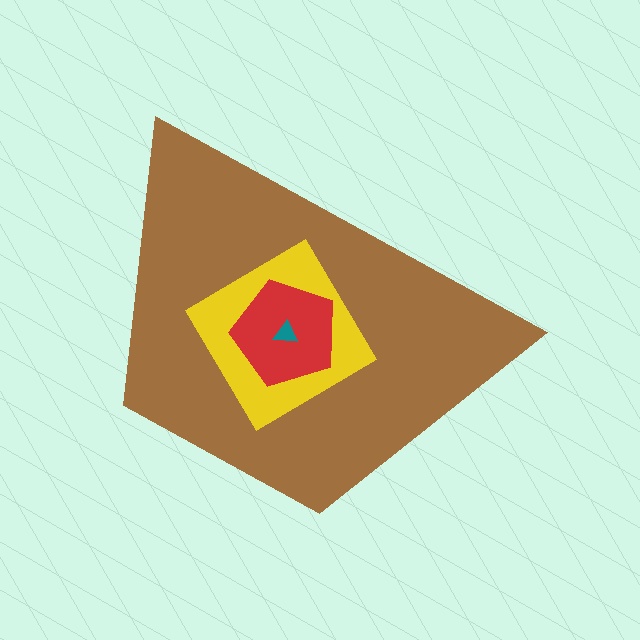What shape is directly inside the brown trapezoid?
The yellow diamond.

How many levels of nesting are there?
4.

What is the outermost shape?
The brown trapezoid.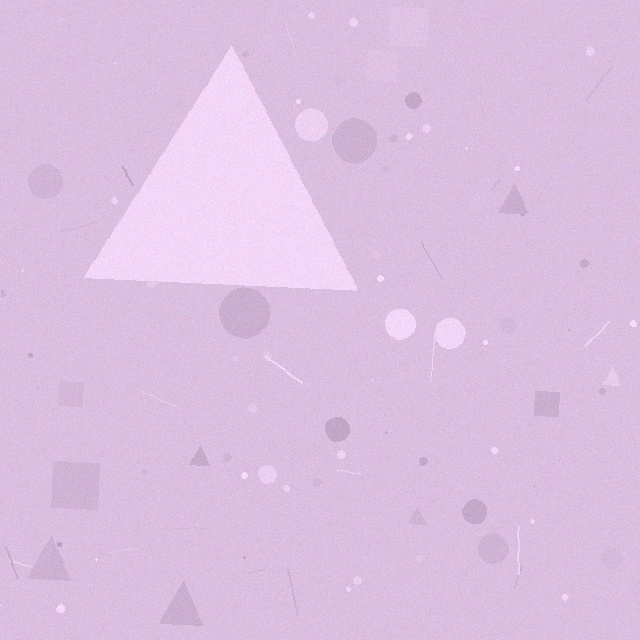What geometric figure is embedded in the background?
A triangle is embedded in the background.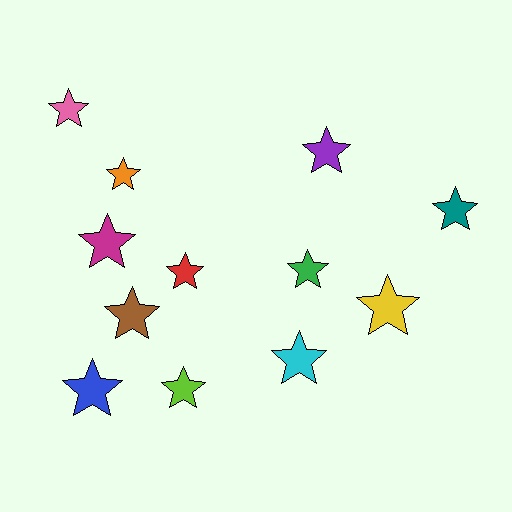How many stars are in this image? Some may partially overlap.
There are 12 stars.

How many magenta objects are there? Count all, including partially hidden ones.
There is 1 magenta object.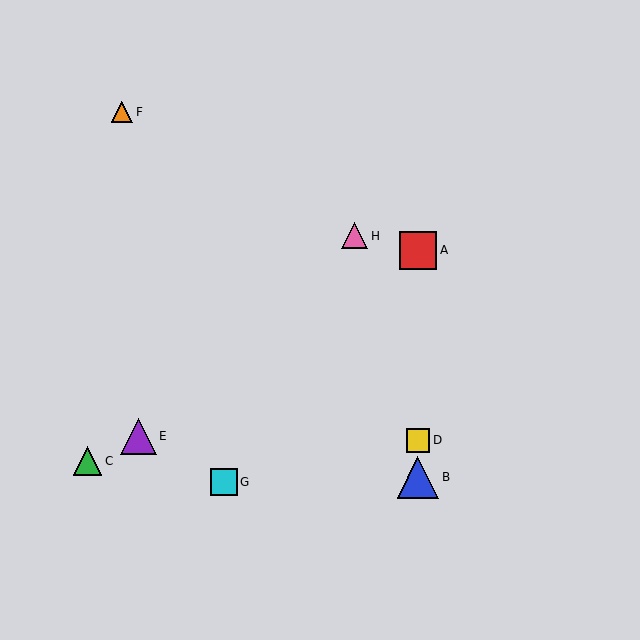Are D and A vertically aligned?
Yes, both are at x≈418.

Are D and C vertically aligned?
No, D is at x≈418 and C is at x≈88.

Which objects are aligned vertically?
Objects A, B, D are aligned vertically.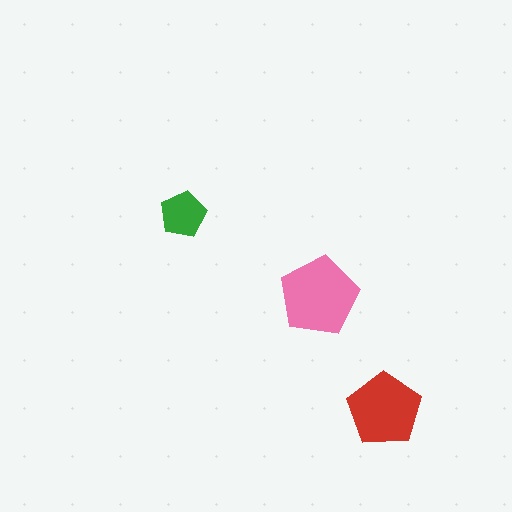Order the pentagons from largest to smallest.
the pink one, the red one, the green one.